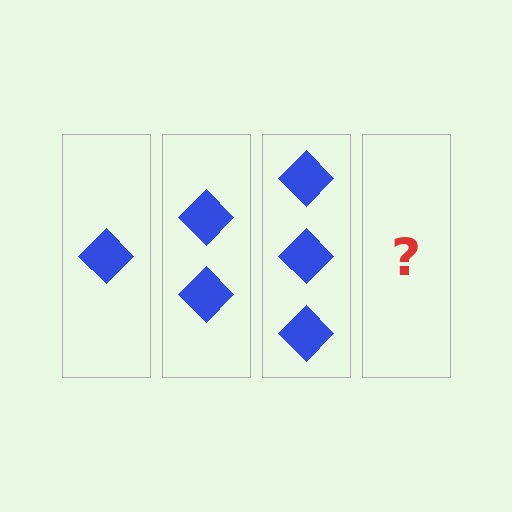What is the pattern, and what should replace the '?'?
The pattern is that each step adds one more diamond. The '?' should be 4 diamonds.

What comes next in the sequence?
The next element should be 4 diamonds.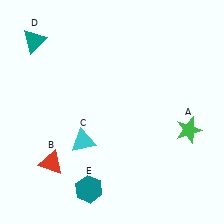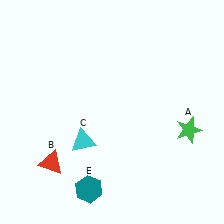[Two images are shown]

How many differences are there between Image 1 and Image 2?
There is 1 difference between the two images.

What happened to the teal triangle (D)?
The teal triangle (D) was removed in Image 2. It was in the top-left area of Image 1.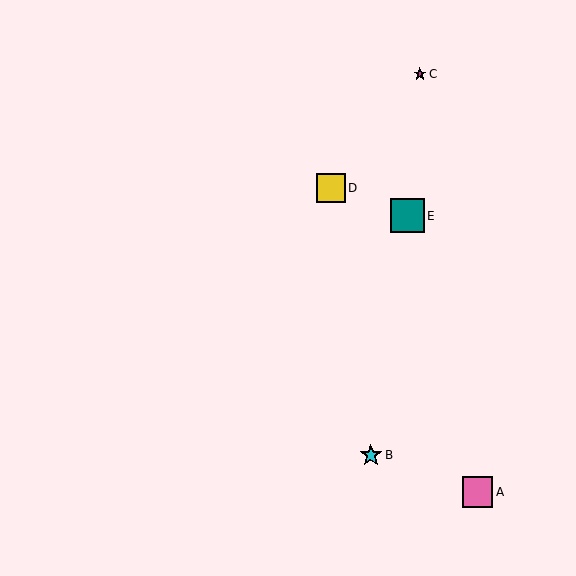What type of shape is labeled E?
Shape E is a teal square.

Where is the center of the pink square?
The center of the pink square is at (478, 492).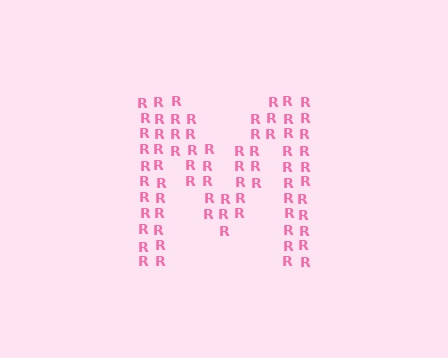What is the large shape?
The large shape is the letter M.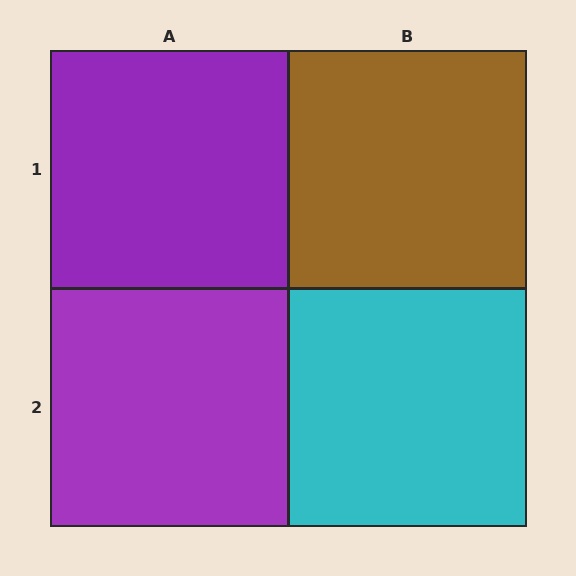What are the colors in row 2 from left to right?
Purple, cyan.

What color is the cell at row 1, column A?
Purple.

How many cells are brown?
1 cell is brown.